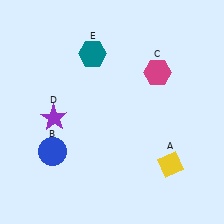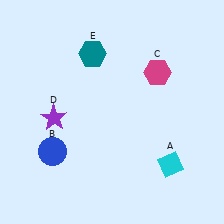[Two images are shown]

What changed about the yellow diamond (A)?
In Image 1, A is yellow. In Image 2, it changed to cyan.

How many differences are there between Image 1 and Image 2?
There is 1 difference between the two images.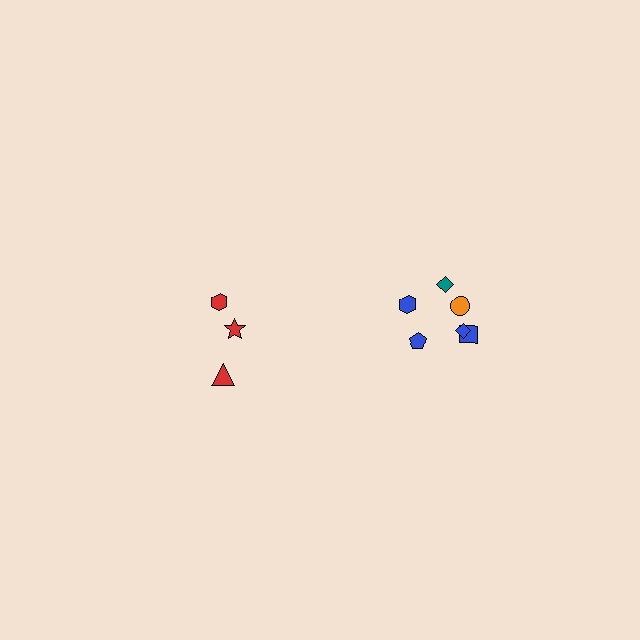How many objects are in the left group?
There are 3 objects.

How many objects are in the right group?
There are 6 objects.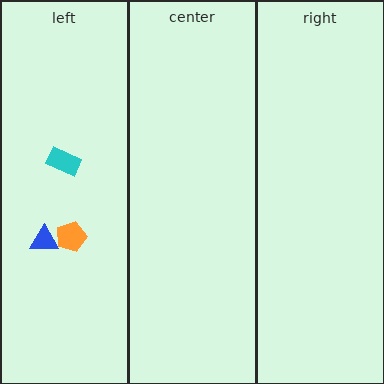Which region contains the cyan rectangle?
The left region.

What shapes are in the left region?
The orange pentagon, the cyan rectangle, the blue triangle.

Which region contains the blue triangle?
The left region.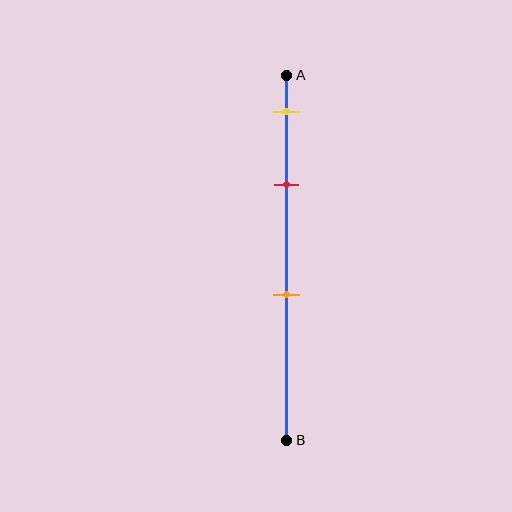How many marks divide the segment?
There are 3 marks dividing the segment.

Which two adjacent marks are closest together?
The yellow and red marks are the closest adjacent pair.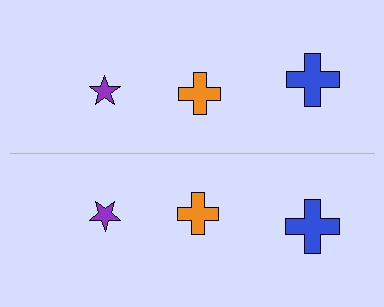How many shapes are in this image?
There are 6 shapes in this image.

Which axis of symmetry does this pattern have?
The pattern has a horizontal axis of symmetry running through the center of the image.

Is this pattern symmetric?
Yes, this pattern has bilateral (reflection) symmetry.